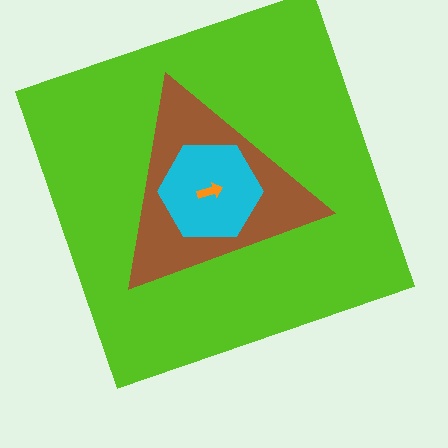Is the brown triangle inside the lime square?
Yes.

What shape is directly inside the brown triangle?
The cyan hexagon.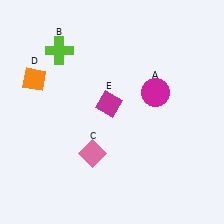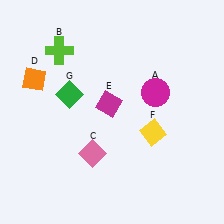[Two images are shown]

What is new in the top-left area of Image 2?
A green diamond (G) was added in the top-left area of Image 2.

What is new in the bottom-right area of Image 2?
A yellow diamond (F) was added in the bottom-right area of Image 2.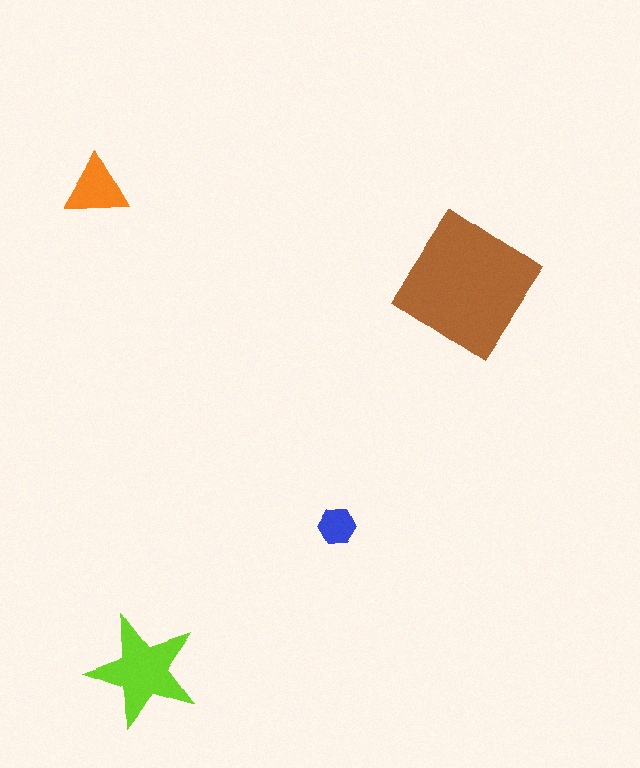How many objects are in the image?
There are 4 objects in the image.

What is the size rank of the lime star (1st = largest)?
2nd.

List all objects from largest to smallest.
The brown diamond, the lime star, the orange triangle, the blue hexagon.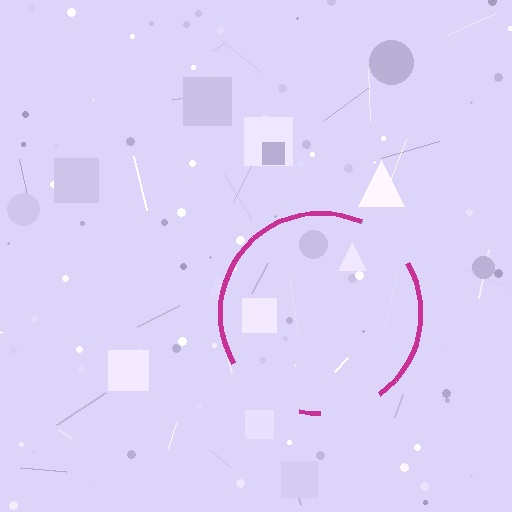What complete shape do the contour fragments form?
The contour fragments form a circle.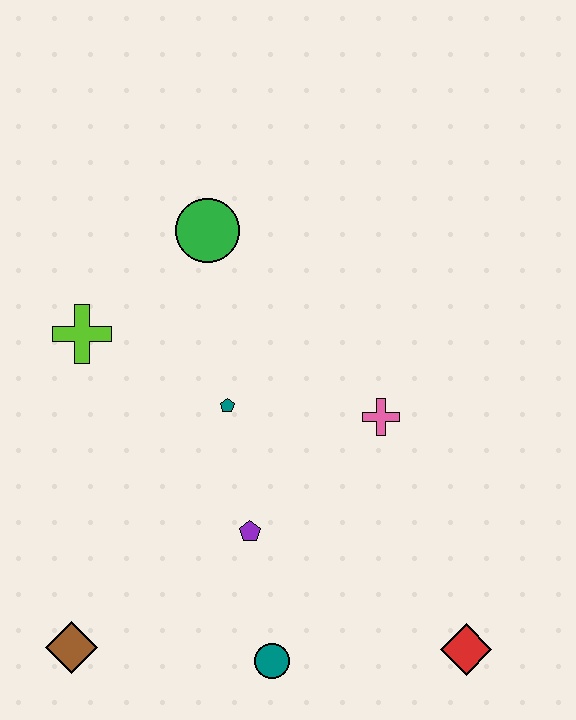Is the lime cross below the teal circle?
No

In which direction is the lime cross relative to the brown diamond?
The lime cross is above the brown diamond.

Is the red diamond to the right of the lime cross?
Yes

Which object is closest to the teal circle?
The purple pentagon is closest to the teal circle.